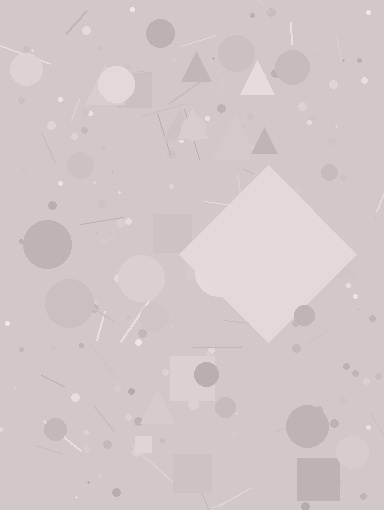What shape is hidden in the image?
A diamond is hidden in the image.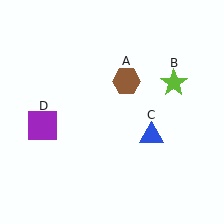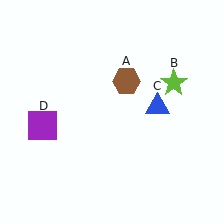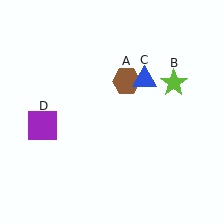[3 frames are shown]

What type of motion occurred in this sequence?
The blue triangle (object C) rotated counterclockwise around the center of the scene.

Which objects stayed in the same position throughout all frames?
Brown hexagon (object A) and lime star (object B) and purple square (object D) remained stationary.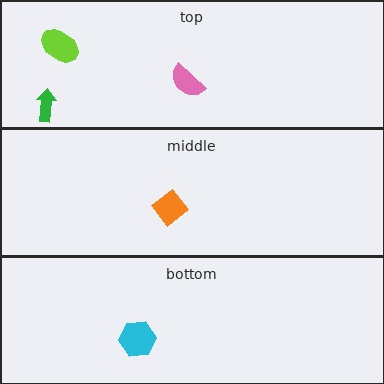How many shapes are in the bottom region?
1.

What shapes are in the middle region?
The orange diamond.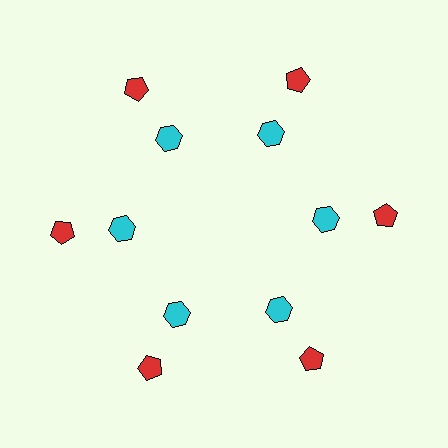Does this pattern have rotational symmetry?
Yes, this pattern has 6-fold rotational symmetry. It looks the same after rotating 60 degrees around the center.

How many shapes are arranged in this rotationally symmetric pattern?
There are 12 shapes, arranged in 6 groups of 2.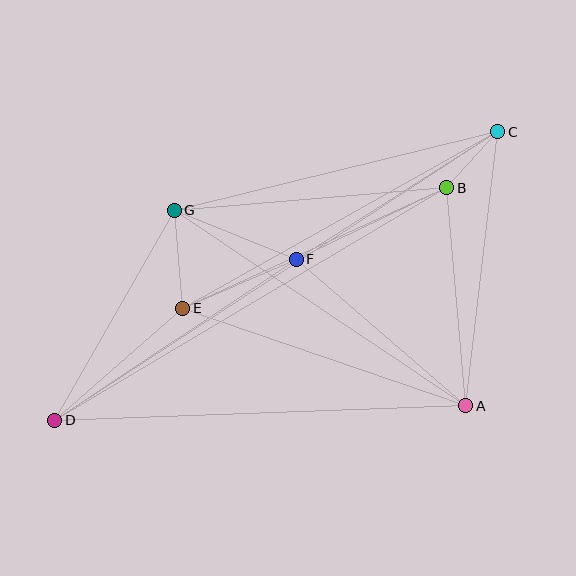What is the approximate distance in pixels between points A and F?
The distance between A and F is approximately 224 pixels.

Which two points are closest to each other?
Points B and C are closest to each other.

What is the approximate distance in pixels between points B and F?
The distance between B and F is approximately 166 pixels.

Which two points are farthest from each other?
Points C and D are farthest from each other.